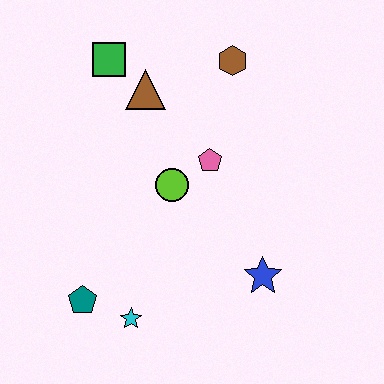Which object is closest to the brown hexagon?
The brown triangle is closest to the brown hexagon.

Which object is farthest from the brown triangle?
The cyan star is farthest from the brown triangle.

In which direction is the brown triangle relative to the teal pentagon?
The brown triangle is above the teal pentagon.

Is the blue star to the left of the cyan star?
No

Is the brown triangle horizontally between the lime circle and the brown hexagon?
No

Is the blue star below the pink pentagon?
Yes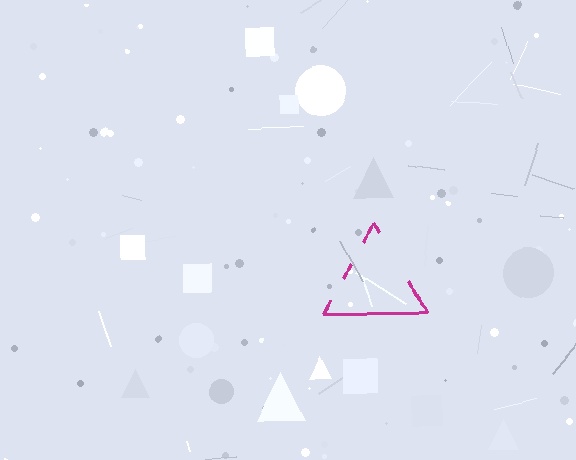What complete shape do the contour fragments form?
The contour fragments form a triangle.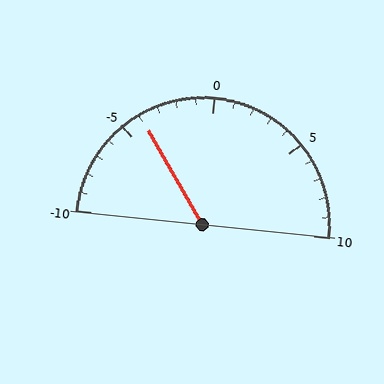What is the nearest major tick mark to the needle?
The nearest major tick mark is -5.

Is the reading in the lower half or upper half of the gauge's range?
The reading is in the lower half of the range (-10 to 10).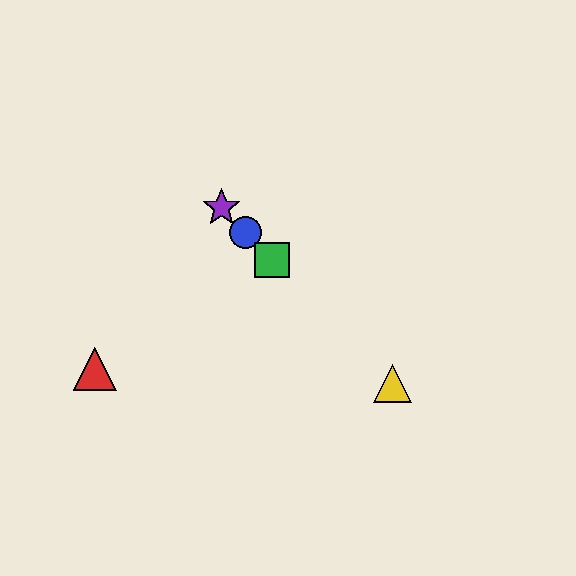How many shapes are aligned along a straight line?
4 shapes (the blue circle, the green square, the yellow triangle, the purple star) are aligned along a straight line.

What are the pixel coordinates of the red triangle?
The red triangle is at (95, 369).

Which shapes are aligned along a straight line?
The blue circle, the green square, the yellow triangle, the purple star are aligned along a straight line.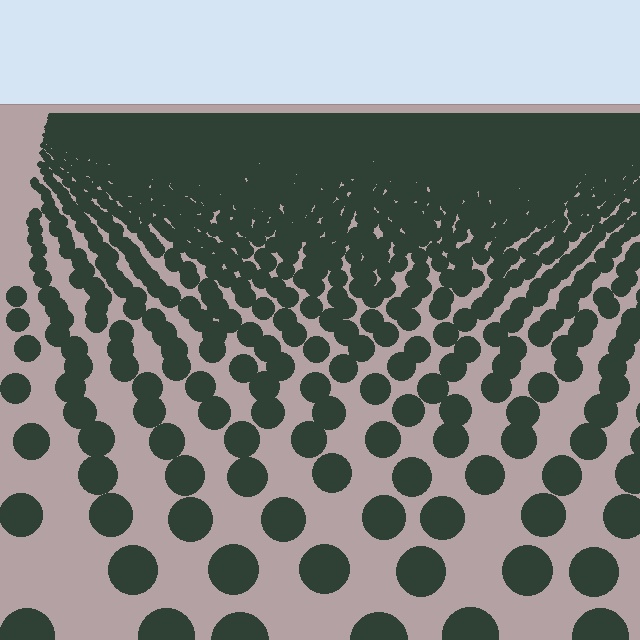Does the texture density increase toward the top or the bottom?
Density increases toward the top.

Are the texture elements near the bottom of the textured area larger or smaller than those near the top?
Larger. Near the bottom, elements are closer to the viewer and appear at a bigger on-screen size.